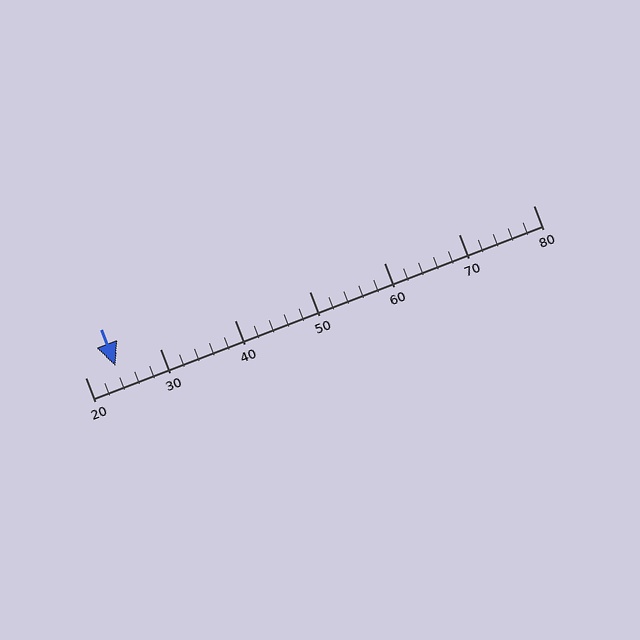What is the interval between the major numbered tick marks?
The major tick marks are spaced 10 units apart.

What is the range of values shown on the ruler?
The ruler shows values from 20 to 80.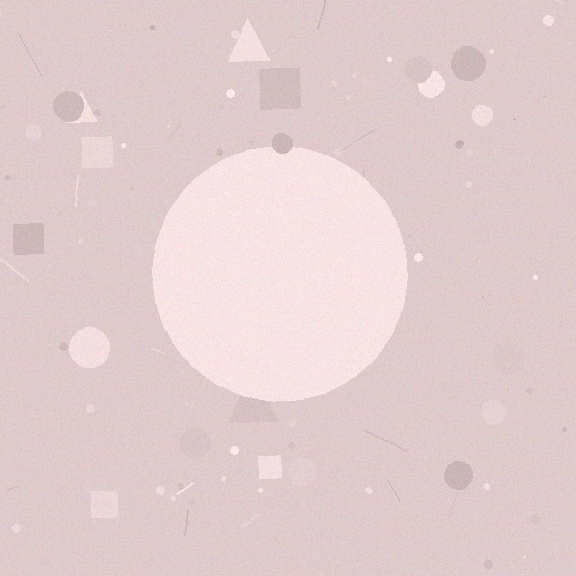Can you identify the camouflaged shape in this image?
The camouflaged shape is a circle.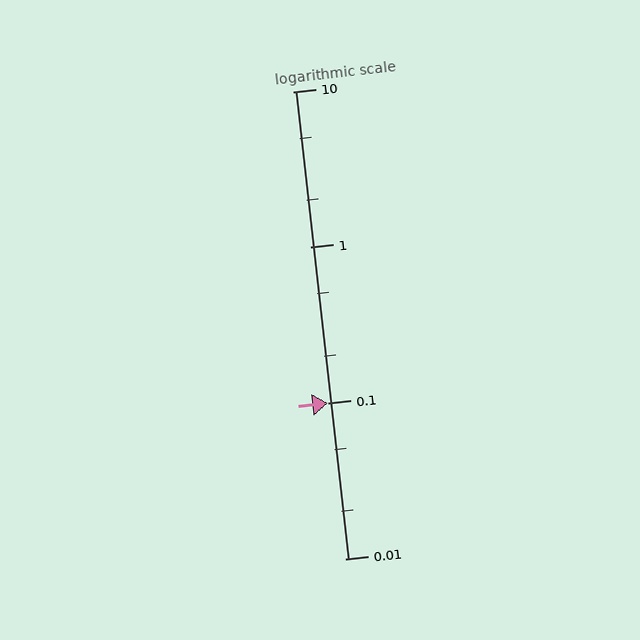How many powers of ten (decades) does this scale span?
The scale spans 3 decades, from 0.01 to 10.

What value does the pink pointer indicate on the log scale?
The pointer indicates approximately 0.1.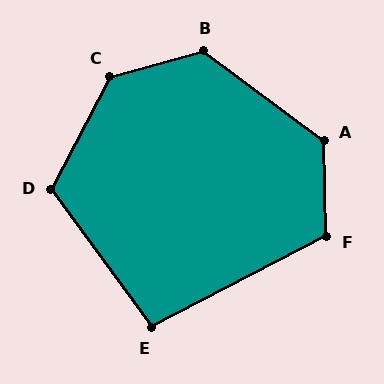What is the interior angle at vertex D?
Approximately 116 degrees (obtuse).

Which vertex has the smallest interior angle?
E, at approximately 99 degrees.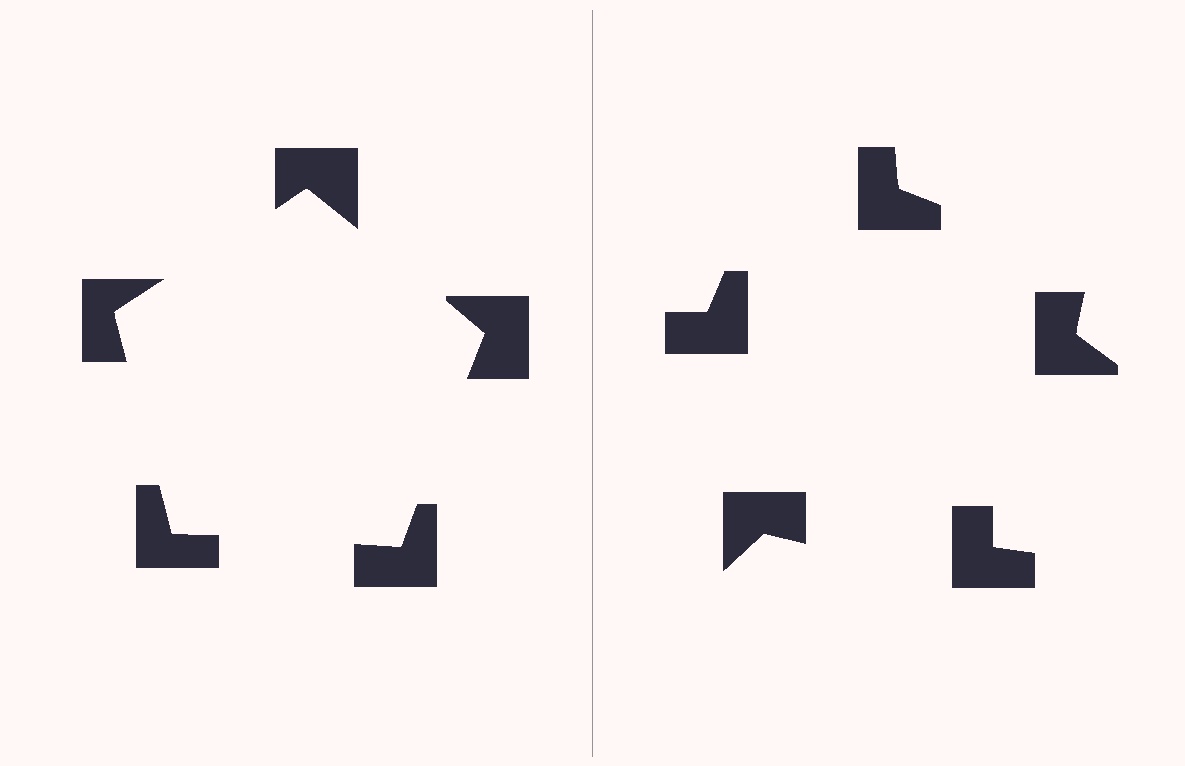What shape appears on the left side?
An illusory pentagon.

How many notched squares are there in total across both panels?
10 — 5 on each side.